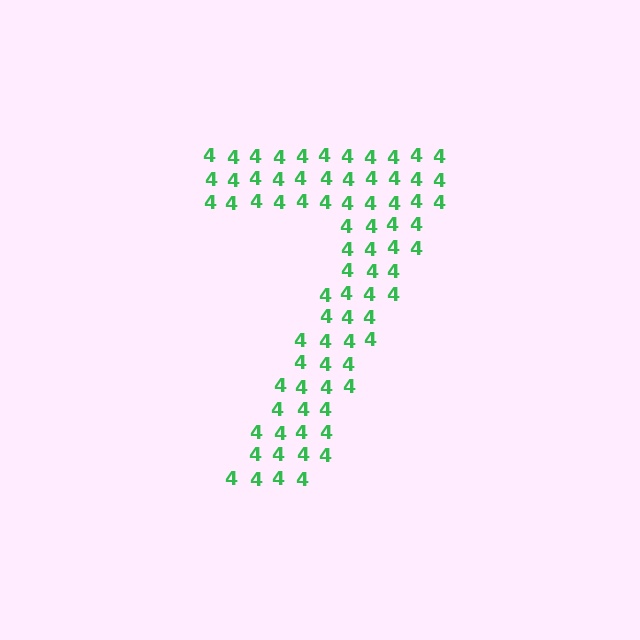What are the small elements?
The small elements are digit 4's.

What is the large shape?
The large shape is the digit 7.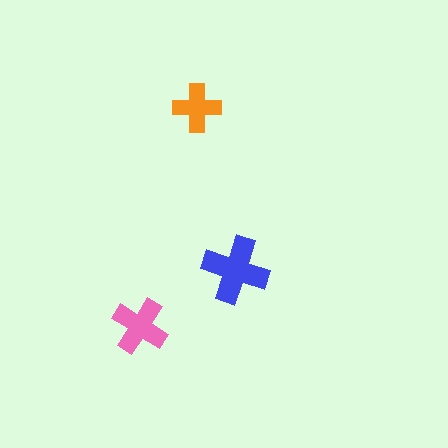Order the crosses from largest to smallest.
the blue one, the pink one, the orange one.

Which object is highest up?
The orange cross is topmost.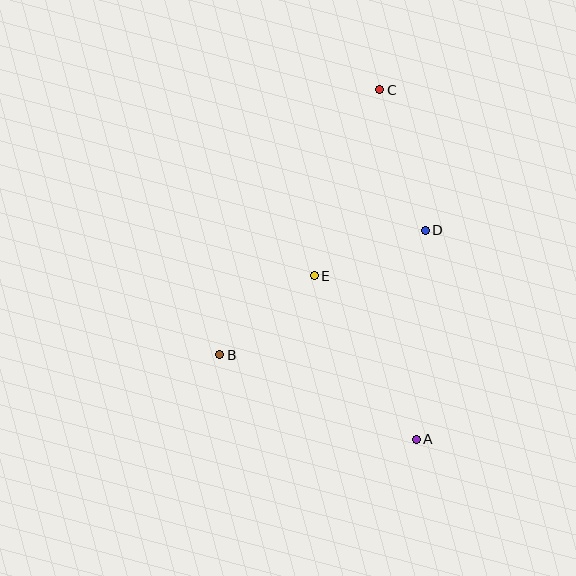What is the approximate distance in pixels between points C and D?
The distance between C and D is approximately 148 pixels.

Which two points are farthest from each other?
Points A and C are farthest from each other.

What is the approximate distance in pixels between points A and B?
The distance between A and B is approximately 214 pixels.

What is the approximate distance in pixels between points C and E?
The distance between C and E is approximately 197 pixels.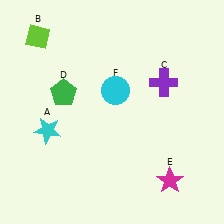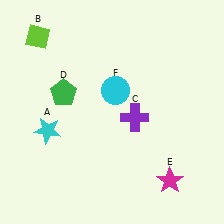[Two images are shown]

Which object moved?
The purple cross (C) moved down.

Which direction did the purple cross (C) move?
The purple cross (C) moved down.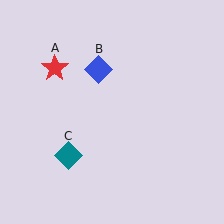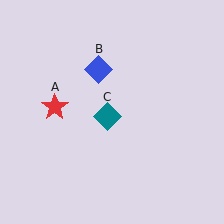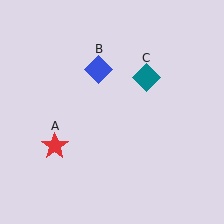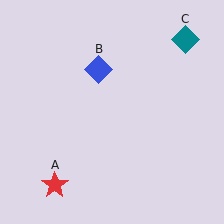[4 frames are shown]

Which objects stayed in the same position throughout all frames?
Blue diamond (object B) remained stationary.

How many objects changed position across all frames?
2 objects changed position: red star (object A), teal diamond (object C).